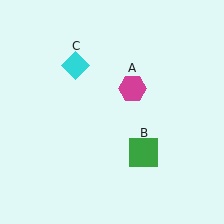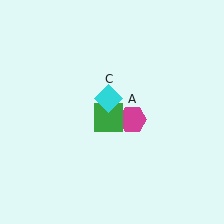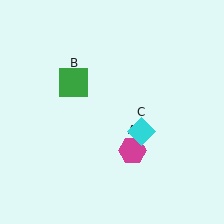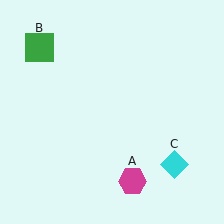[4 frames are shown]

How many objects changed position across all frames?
3 objects changed position: magenta hexagon (object A), green square (object B), cyan diamond (object C).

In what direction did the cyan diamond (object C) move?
The cyan diamond (object C) moved down and to the right.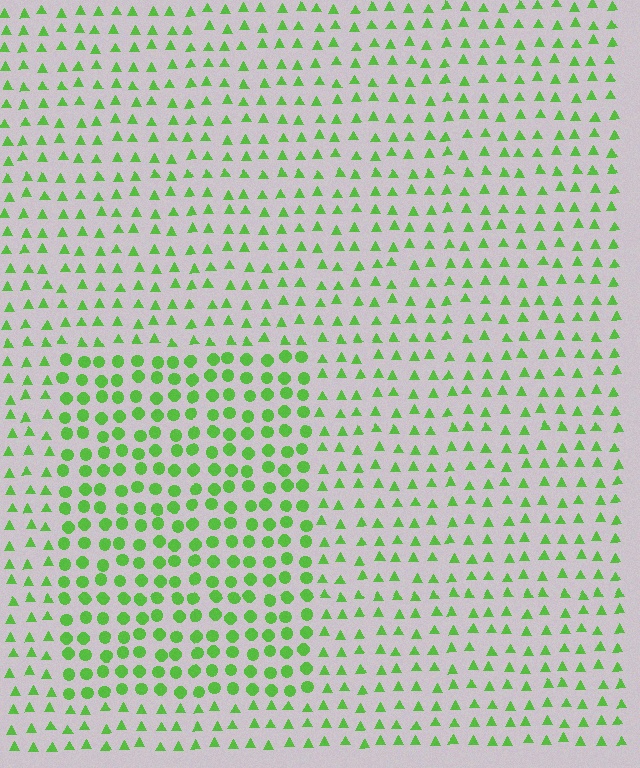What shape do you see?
I see a rectangle.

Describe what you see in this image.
The image is filled with small lime elements arranged in a uniform grid. A rectangle-shaped region contains circles, while the surrounding area contains triangles. The boundary is defined purely by the change in element shape.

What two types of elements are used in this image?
The image uses circles inside the rectangle region and triangles outside it.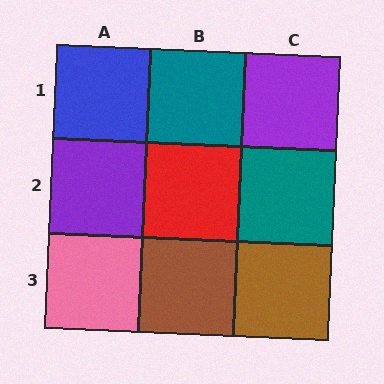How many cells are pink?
1 cell is pink.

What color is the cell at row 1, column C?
Purple.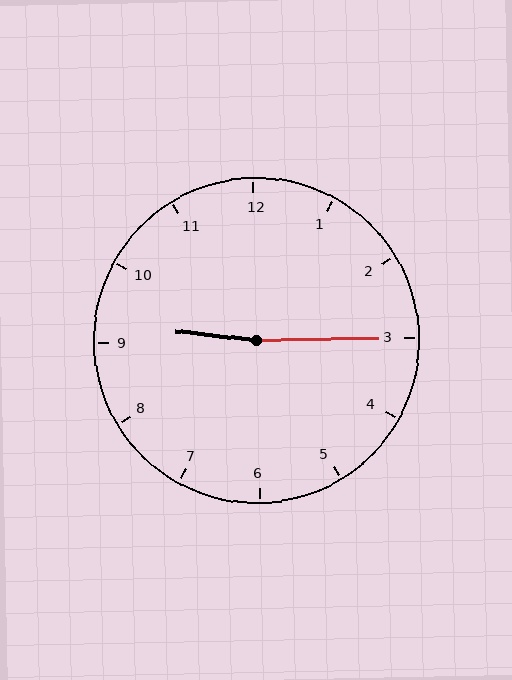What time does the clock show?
9:15.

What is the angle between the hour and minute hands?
Approximately 172 degrees.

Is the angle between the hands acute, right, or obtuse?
It is obtuse.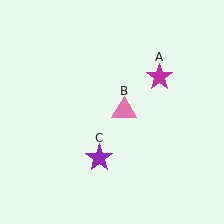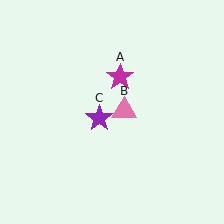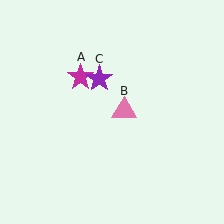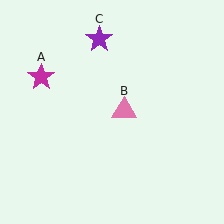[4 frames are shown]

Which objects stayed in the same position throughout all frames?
Pink triangle (object B) remained stationary.